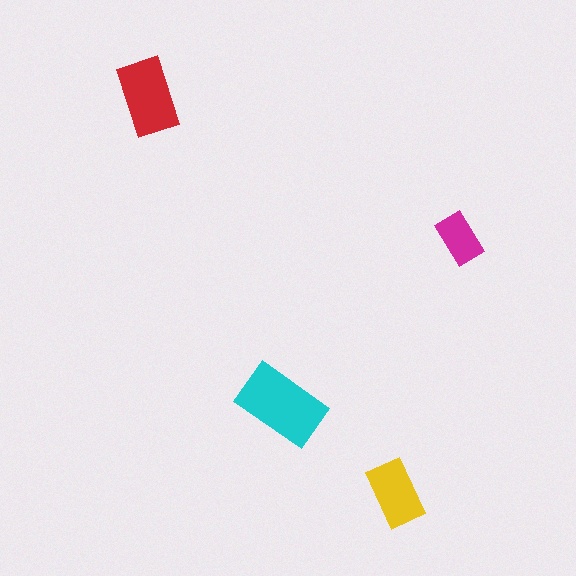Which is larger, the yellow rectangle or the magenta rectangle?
The yellow one.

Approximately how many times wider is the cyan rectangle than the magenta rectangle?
About 1.5 times wider.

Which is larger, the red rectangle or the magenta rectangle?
The red one.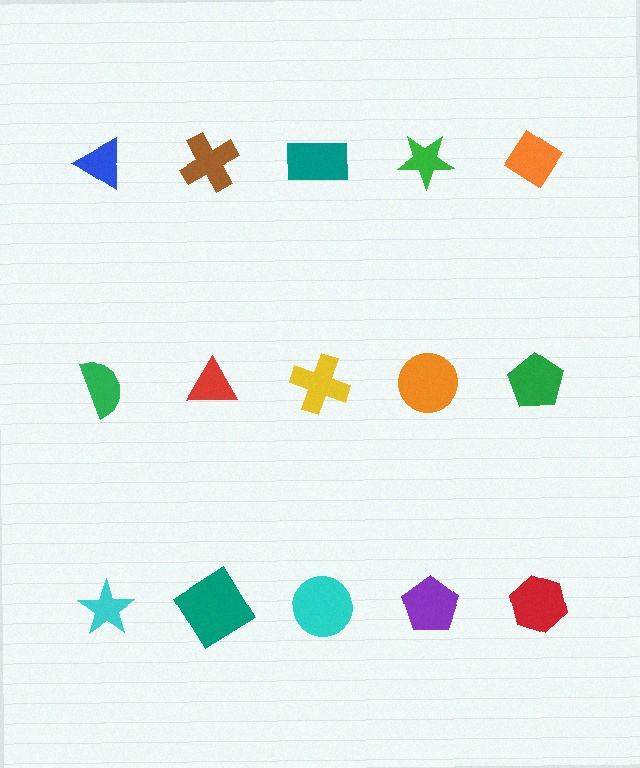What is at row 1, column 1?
A blue triangle.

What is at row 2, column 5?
A green pentagon.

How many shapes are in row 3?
5 shapes.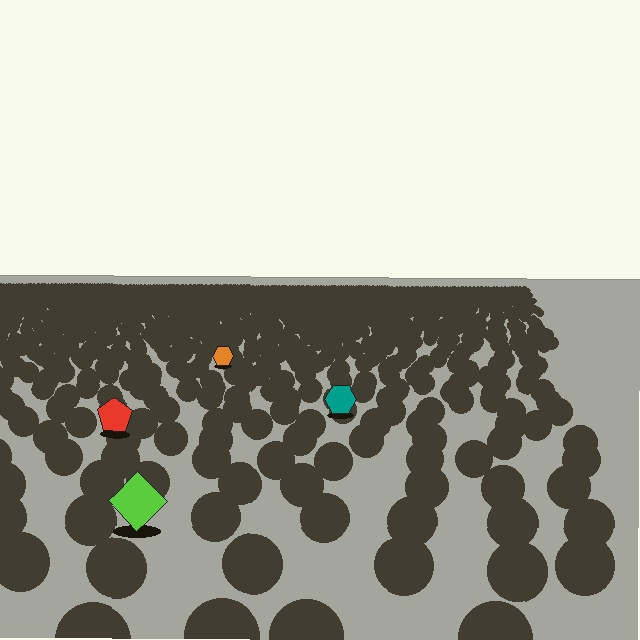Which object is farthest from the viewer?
The orange hexagon is farthest from the viewer. It appears smaller and the ground texture around it is denser.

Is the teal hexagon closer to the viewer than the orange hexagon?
Yes. The teal hexagon is closer — you can tell from the texture gradient: the ground texture is coarser near it.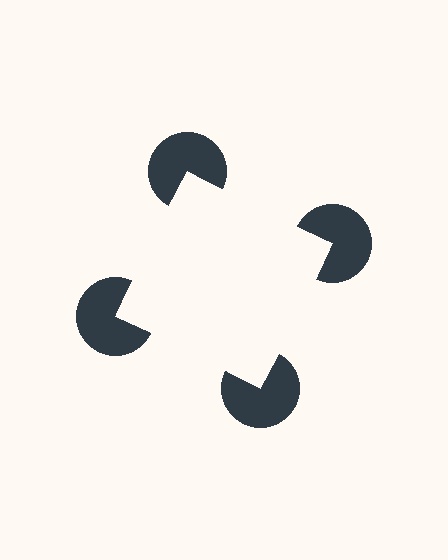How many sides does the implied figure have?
4 sides.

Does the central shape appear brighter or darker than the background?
It typically appears slightly brighter than the background, even though no actual brightness change is drawn.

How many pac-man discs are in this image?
There are 4 — one at each vertex of the illusory square.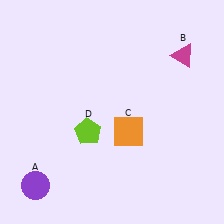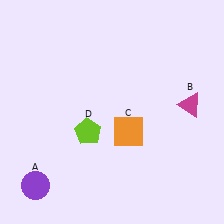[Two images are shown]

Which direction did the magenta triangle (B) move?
The magenta triangle (B) moved down.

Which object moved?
The magenta triangle (B) moved down.